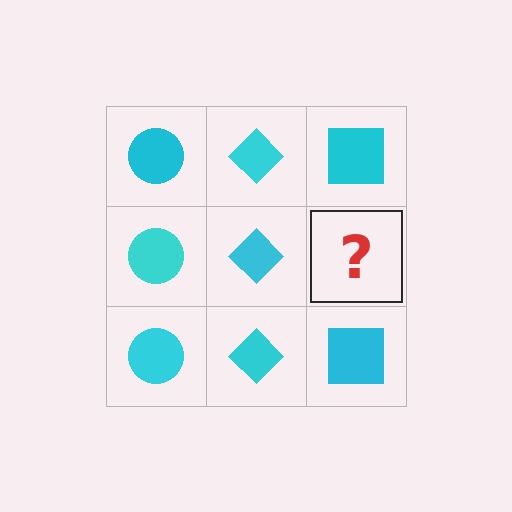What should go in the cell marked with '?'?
The missing cell should contain a cyan square.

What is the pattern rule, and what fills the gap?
The rule is that each column has a consistent shape. The gap should be filled with a cyan square.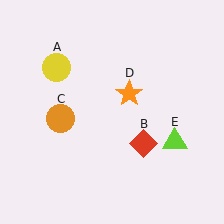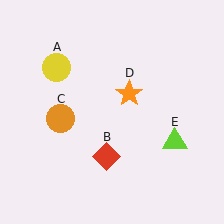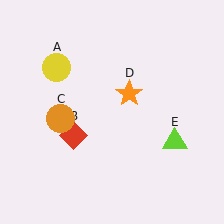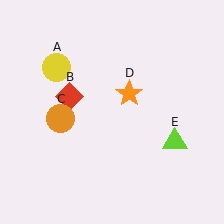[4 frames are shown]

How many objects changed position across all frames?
1 object changed position: red diamond (object B).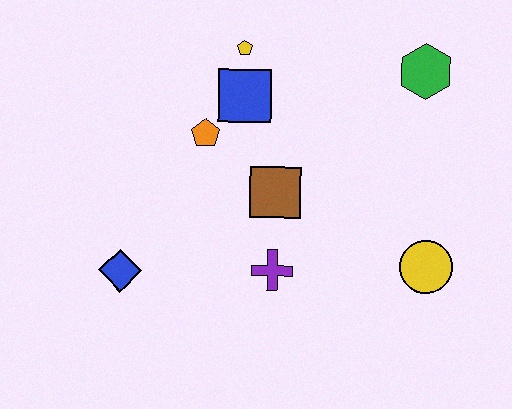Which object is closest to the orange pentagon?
The blue square is closest to the orange pentagon.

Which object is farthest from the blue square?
The yellow circle is farthest from the blue square.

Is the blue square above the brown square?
Yes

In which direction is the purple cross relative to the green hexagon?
The purple cross is below the green hexagon.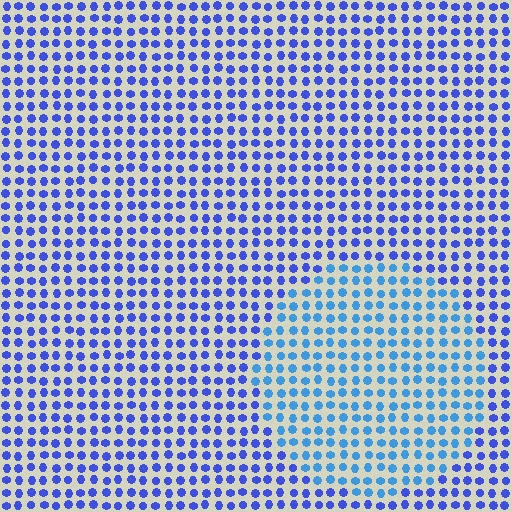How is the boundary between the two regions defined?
The boundary is defined purely by a slight shift in hue (about 28 degrees). Spacing, size, and orientation are identical on both sides.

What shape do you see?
I see a circle.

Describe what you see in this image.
The image is filled with small blue elements in a uniform arrangement. A circle-shaped region is visible where the elements are tinted to a slightly different hue, forming a subtle color boundary.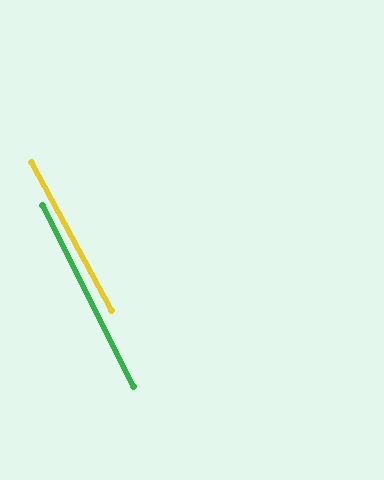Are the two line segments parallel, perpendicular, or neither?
Parallel — their directions differ by only 1.6°.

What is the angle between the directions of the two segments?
Approximately 2 degrees.